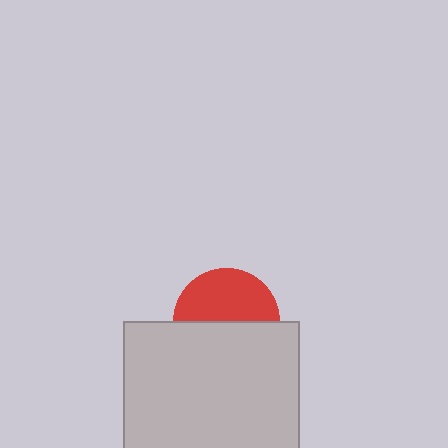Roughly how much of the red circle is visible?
About half of it is visible (roughly 49%).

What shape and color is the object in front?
The object in front is a light gray rectangle.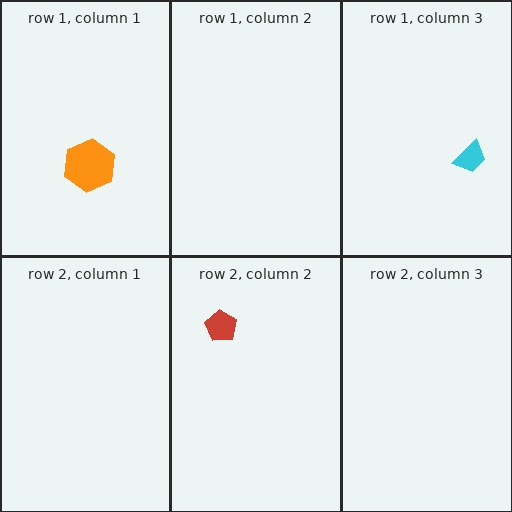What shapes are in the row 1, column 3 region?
The cyan trapezoid.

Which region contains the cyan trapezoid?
The row 1, column 3 region.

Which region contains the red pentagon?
The row 2, column 2 region.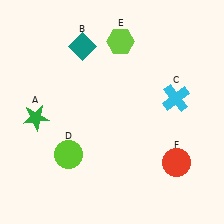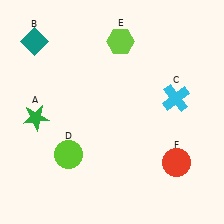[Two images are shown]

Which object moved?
The teal diamond (B) moved left.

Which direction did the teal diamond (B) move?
The teal diamond (B) moved left.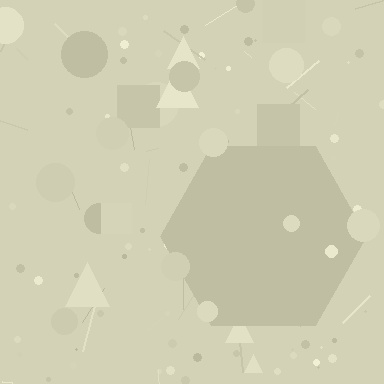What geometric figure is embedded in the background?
A hexagon is embedded in the background.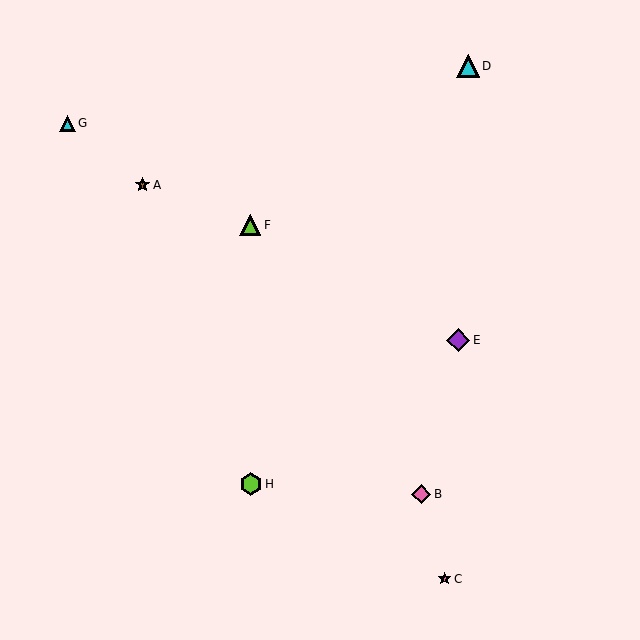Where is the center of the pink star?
The center of the pink star is at (445, 579).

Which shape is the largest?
The purple diamond (labeled E) is the largest.